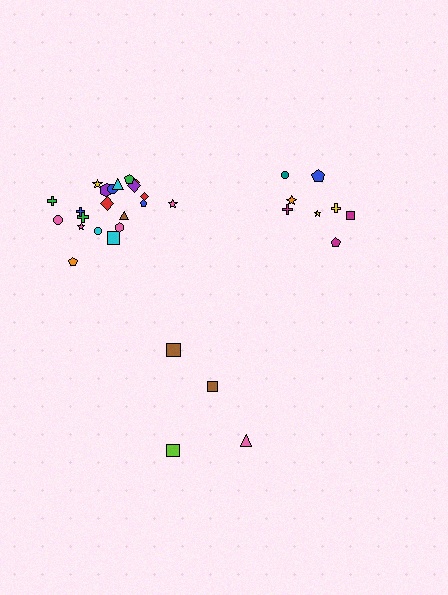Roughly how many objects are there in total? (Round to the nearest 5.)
Roughly 35 objects in total.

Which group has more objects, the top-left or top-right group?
The top-left group.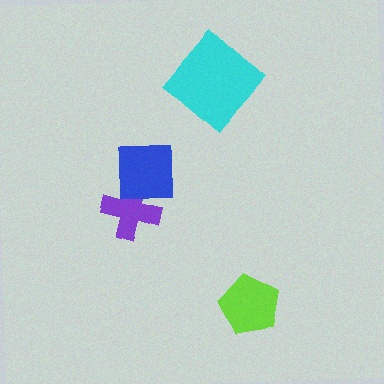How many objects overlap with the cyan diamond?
0 objects overlap with the cyan diamond.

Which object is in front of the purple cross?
The blue square is in front of the purple cross.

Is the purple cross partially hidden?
Yes, it is partially covered by another shape.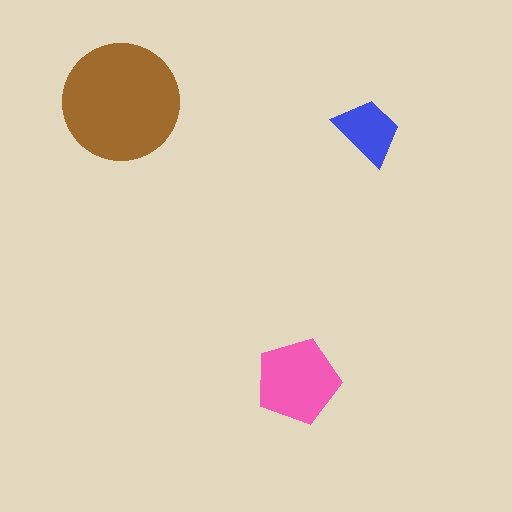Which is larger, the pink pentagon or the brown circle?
The brown circle.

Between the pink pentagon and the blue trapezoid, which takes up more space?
The pink pentagon.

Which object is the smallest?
The blue trapezoid.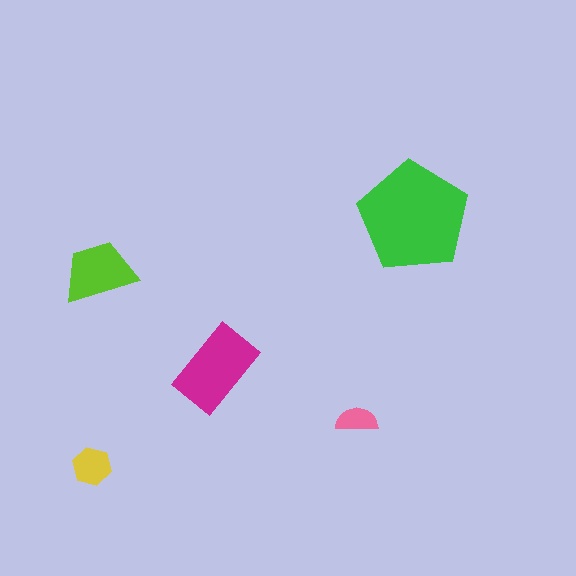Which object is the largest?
The green pentagon.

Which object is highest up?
The green pentagon is topmost.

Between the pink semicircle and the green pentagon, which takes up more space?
The green pentagon.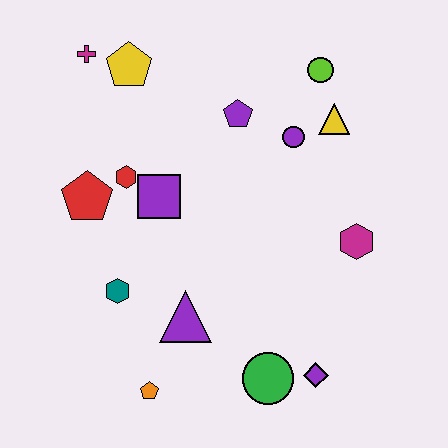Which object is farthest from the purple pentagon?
The orange pentagon is farthest from the purple pentagon.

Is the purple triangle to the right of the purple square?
Yes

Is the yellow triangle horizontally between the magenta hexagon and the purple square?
Yes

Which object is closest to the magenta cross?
The yellow pentagon is closest to the magenta cross.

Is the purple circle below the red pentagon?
No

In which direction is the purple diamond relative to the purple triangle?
The purple diamond is to the right of the purple triangle.